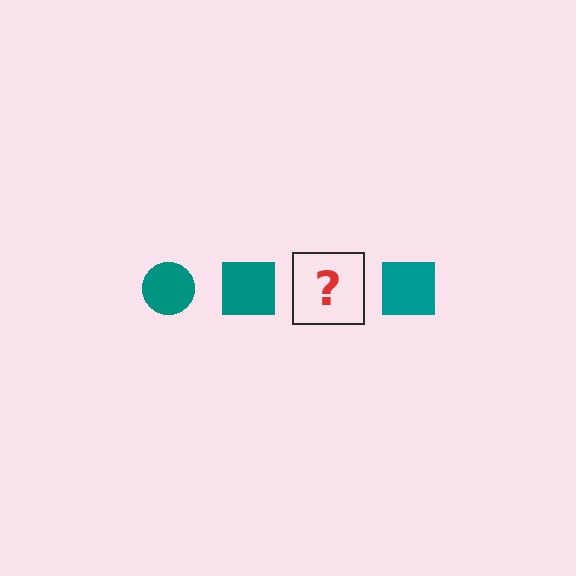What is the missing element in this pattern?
The missing element is a teal circle.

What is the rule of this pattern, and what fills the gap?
The rule is that the pattern cycles through circle, square shapes in teal. The gap should be filled with a teal circle.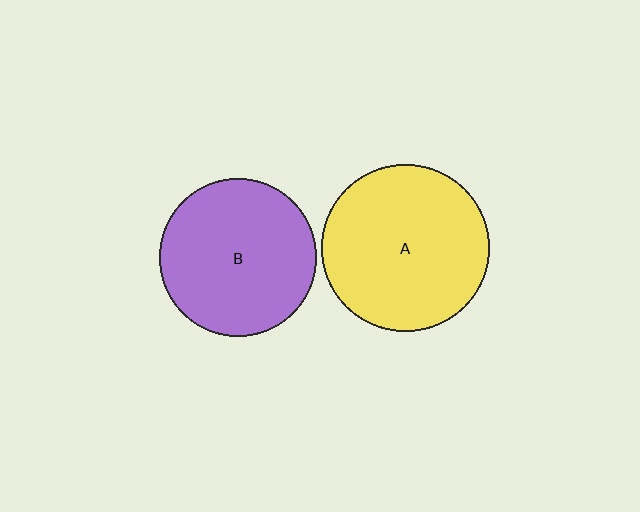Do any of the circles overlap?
No, none of the circles overlap.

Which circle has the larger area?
Circle A (yellow).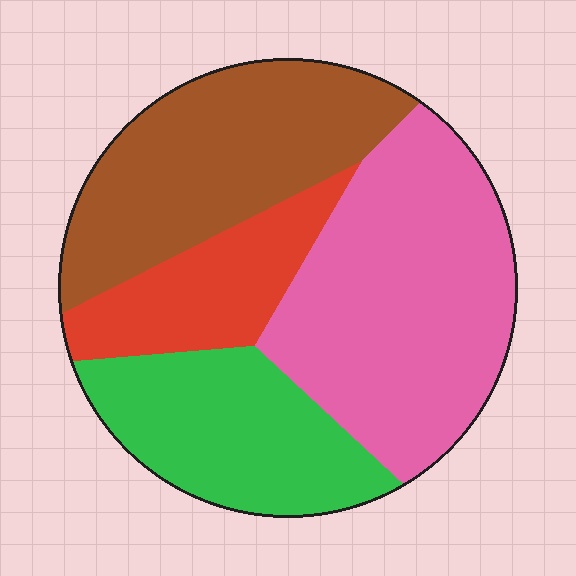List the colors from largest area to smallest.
From largest to smallest: pink, brown, green, red.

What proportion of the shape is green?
Green covers roughly 20% of the shape.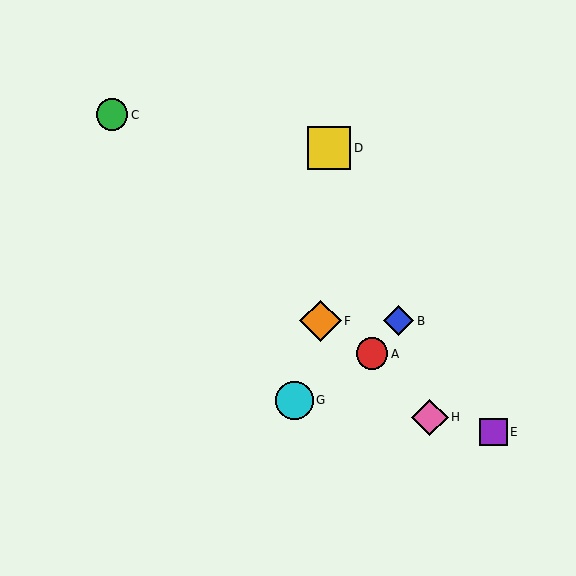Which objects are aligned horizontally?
Objects B, F are aligned horizontally.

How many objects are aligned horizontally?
2 objects (B, F) are aligned horizontally.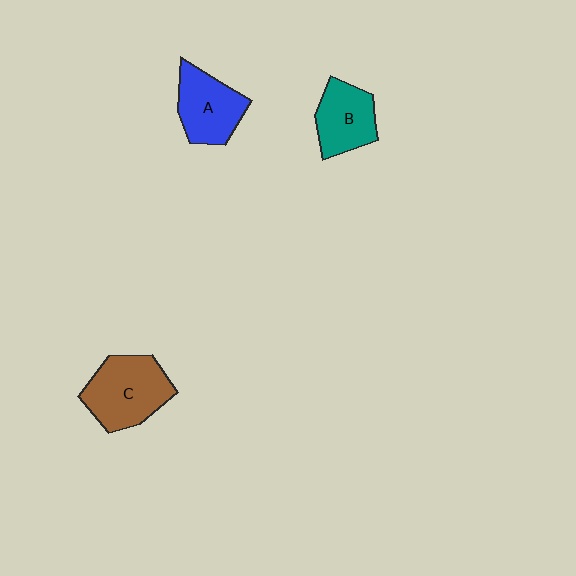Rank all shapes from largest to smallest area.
From largest to smallest: C (brown), A (blue), B (teal).